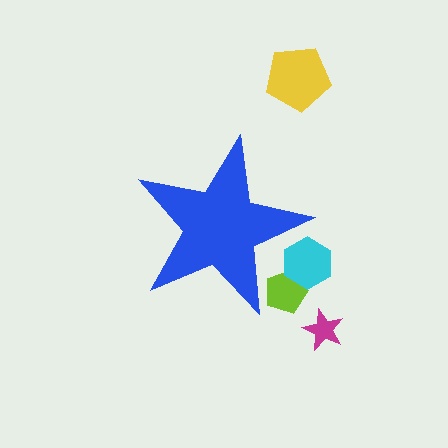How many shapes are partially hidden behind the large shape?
2 shapes are partially hidden.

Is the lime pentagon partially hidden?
Yes, the lime pentagon is partially hidden behind the blue star.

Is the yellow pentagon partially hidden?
No, the yellow pentagon is fully visible.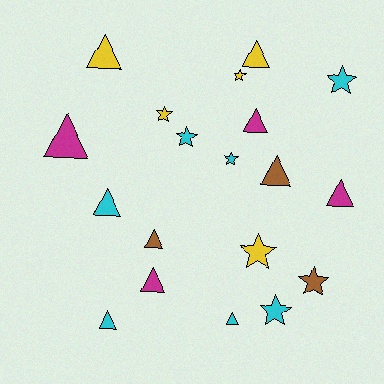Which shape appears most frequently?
Triangle, with 11 objects.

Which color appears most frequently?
Cyan, with 7 objects.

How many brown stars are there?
There is 1 brown star.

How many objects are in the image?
There are 19 objects.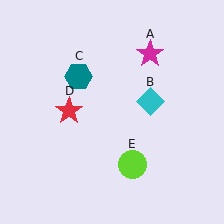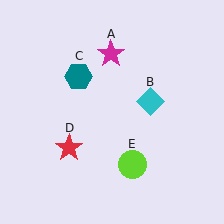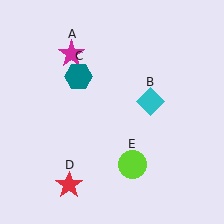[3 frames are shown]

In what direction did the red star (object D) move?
The red star (object D) moved down.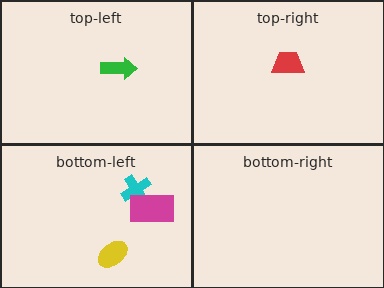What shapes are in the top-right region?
The red trapezoid.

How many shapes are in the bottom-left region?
3.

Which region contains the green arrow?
The top-left region.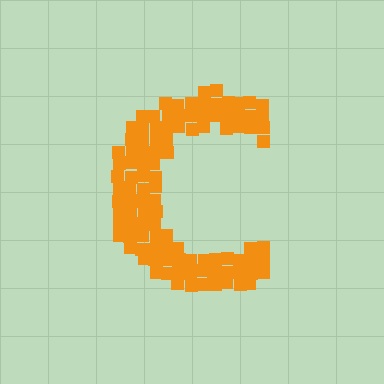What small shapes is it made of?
It is made of small squares.